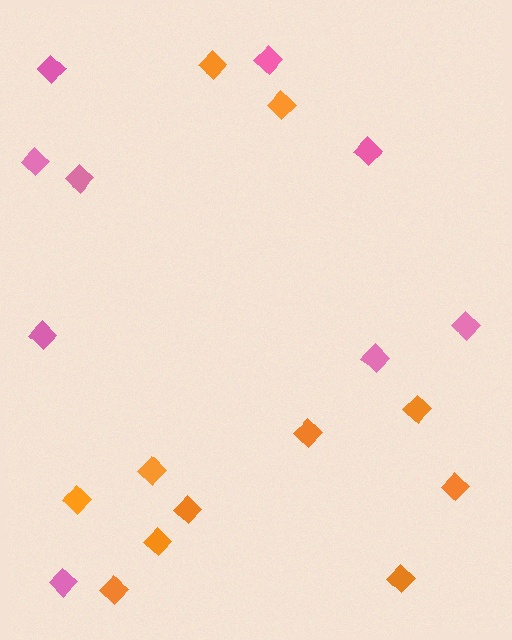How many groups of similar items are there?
There are 2 groups: one group of pink diamonds (9) and one group of orange diamonds (11).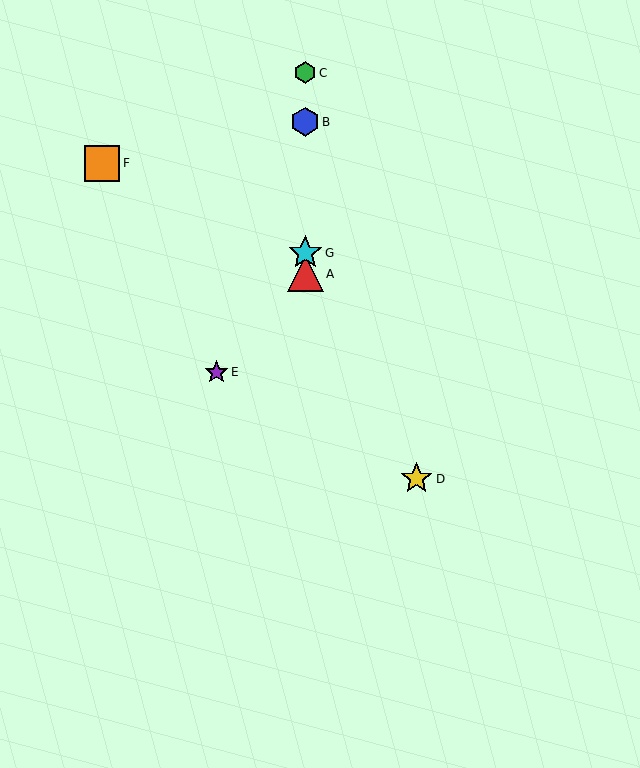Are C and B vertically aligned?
Yes, both are at x≈305.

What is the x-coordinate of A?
Object A is at x≈305.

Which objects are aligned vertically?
Objects A, B, C, G are aligned vertically.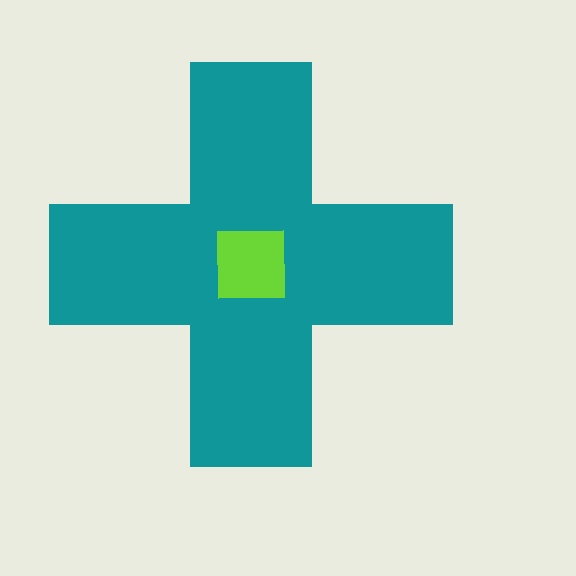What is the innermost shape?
The lime square.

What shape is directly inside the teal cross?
The lime square.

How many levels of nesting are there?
2.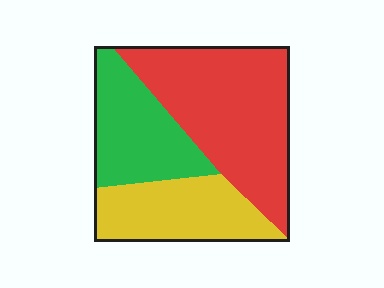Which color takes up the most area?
Red, at roughly 45%.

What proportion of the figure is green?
Green takes up between a sixth and a third of the figure.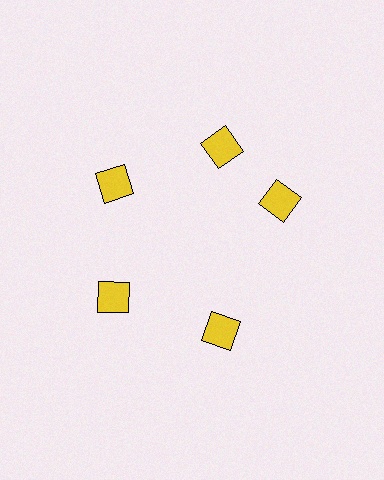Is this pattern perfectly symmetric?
No. The 5 yellow squares are arranged in a ring, but one element near the 3 o'clock position is rotated out of alignment along the ring, breaking the 5-fold rotational symmetry.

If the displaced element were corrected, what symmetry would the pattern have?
It would have 5-fold rotational symmetry — the pattern would map onto itself every 72 degrees.